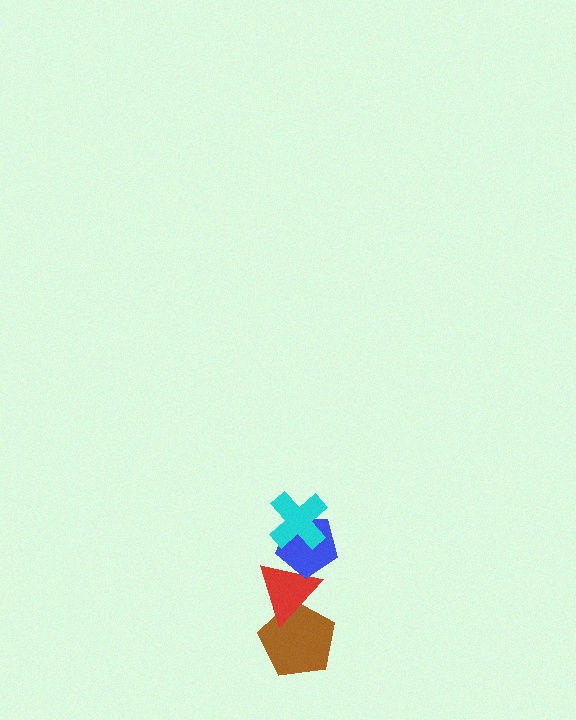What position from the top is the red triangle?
The red triangle is 3rd from the top.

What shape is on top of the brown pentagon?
The red triangle is on top of the brown pentagon.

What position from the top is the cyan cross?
The cyan cross is 1st from the top.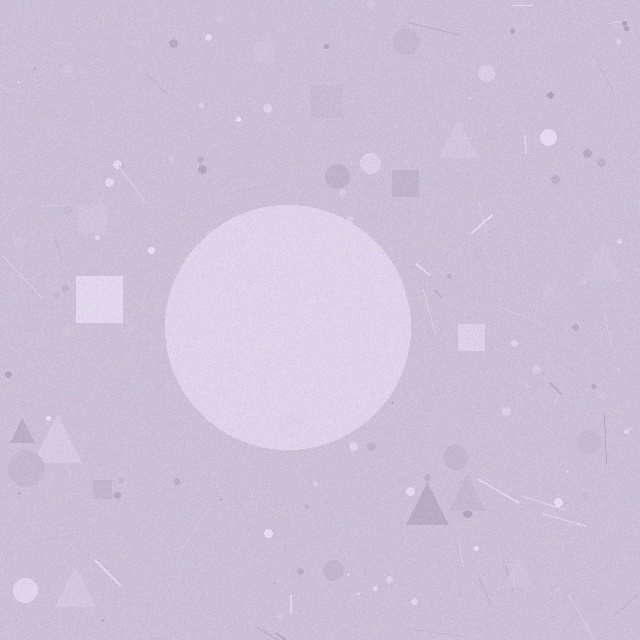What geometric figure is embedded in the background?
A circle is embedded in the background.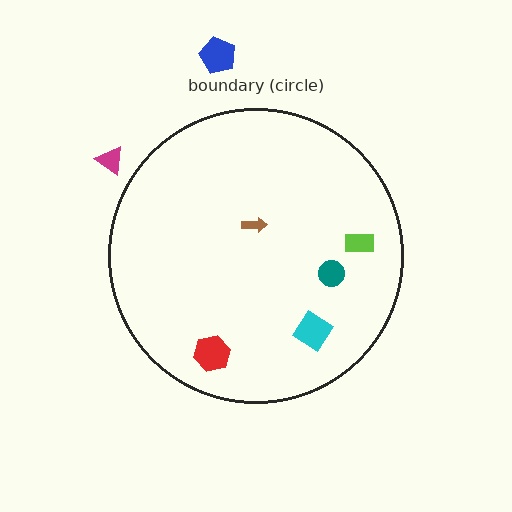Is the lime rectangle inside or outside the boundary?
Inside.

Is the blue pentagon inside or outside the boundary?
Outside.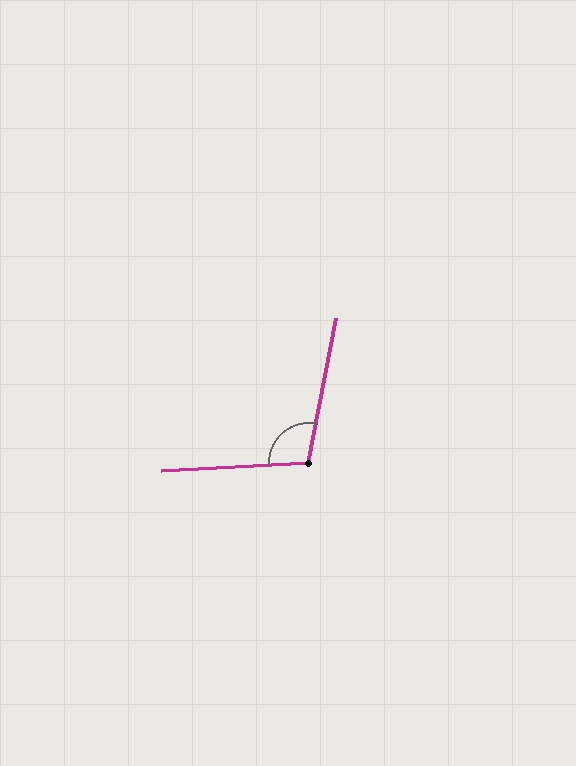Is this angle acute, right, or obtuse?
It is obtuse.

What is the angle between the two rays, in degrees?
Approximately 104 degrees.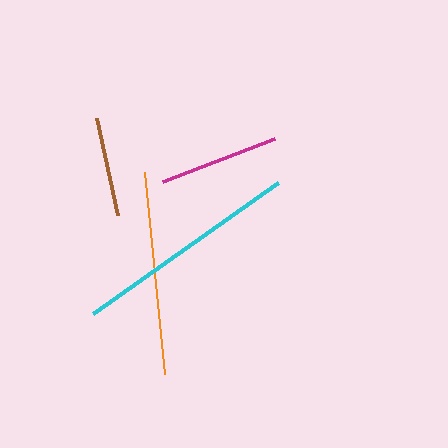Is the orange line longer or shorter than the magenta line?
The orange line is longer than the magenta line.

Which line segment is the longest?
The cyan line is the longest at approximately 227 pixels.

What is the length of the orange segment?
The orange segment is approximately 203 pixels long.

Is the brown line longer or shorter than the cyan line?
The cyan line is longer than the brown line.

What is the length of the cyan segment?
The cyan segment is approximately 227 pixels long.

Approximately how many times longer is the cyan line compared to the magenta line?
The cyan line is approximately 1.9 times the length of the magenta line.